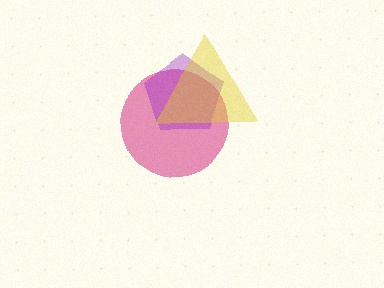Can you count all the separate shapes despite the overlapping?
Yes, there are 3 separate shapes.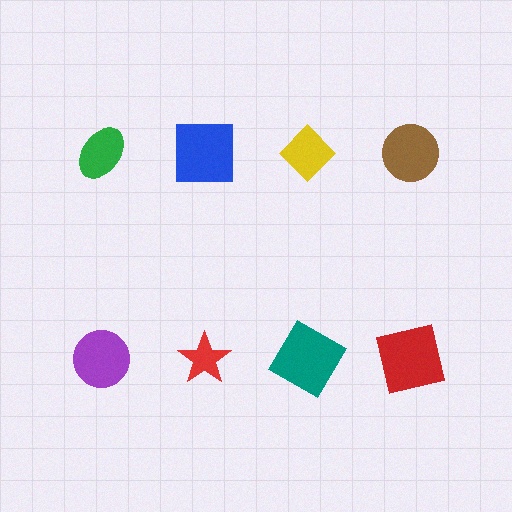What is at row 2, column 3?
A teal square.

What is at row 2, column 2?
A red star.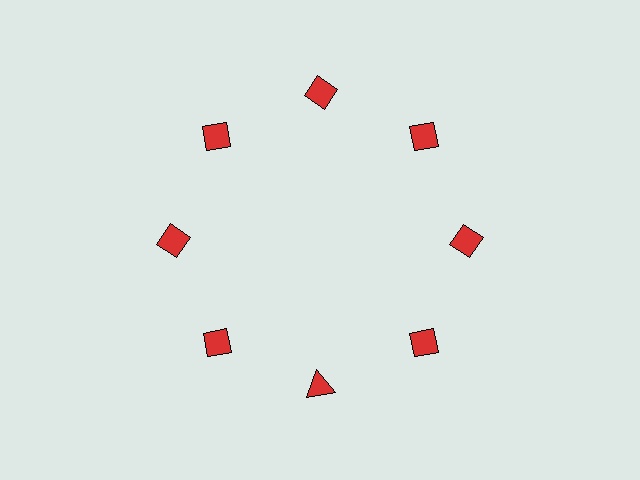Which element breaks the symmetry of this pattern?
The red triangle at roughly the 6 o'clock position breaks the symmetry. All other shapes are red diamonds.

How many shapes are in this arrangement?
There are 8 shapes arranged in a ring pattern.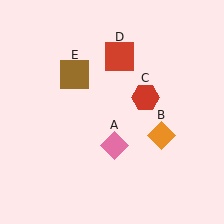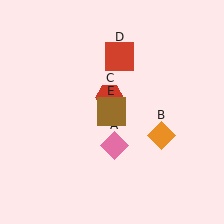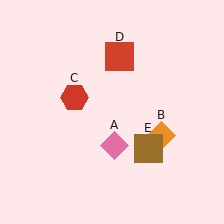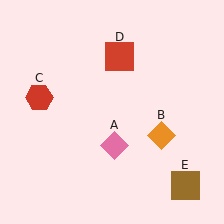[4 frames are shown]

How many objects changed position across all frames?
2 objects changed position: red hexagon (object C), brown square (object E).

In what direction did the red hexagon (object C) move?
The red hexagon (object C) moved left.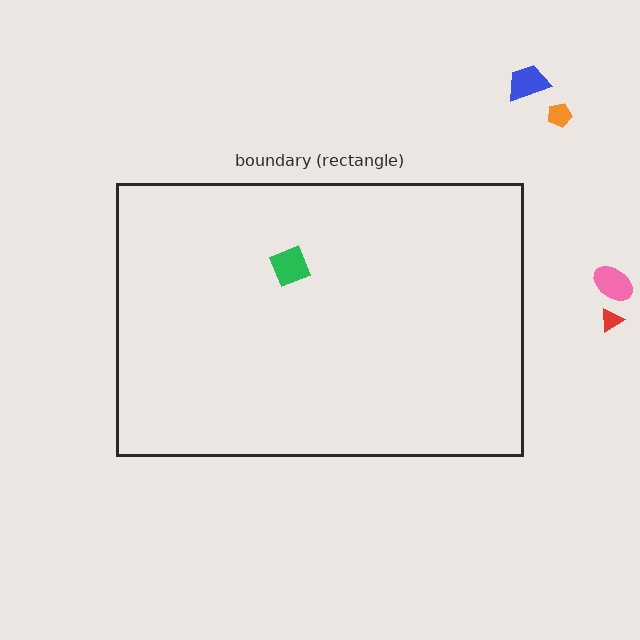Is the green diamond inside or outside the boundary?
Inside.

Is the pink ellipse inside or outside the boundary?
Outside.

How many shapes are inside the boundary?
1 inside, 4 outside.